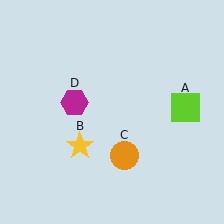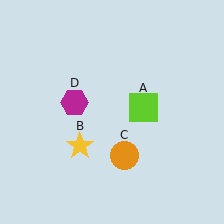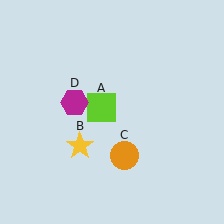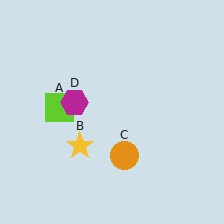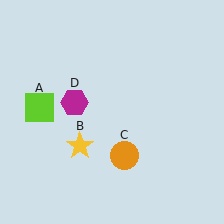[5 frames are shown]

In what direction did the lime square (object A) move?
The lime square (object A) moved left.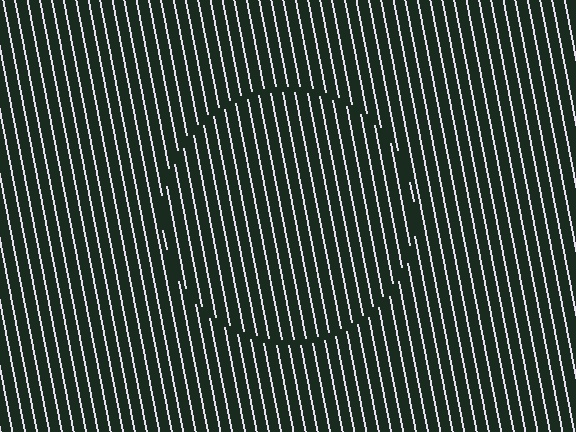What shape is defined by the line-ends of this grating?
An illusory circle. The interior of the shape contains the same grating, shifted by half a period — the contour is defined by the phase discontinuity where line-ends from the inner and outer gratings abut.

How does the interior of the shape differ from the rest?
The interior of the shape contains the same grating, shifted by half a period — the contour is defined by the phase discontinuity where line-ends from the inner and outer gratings abut.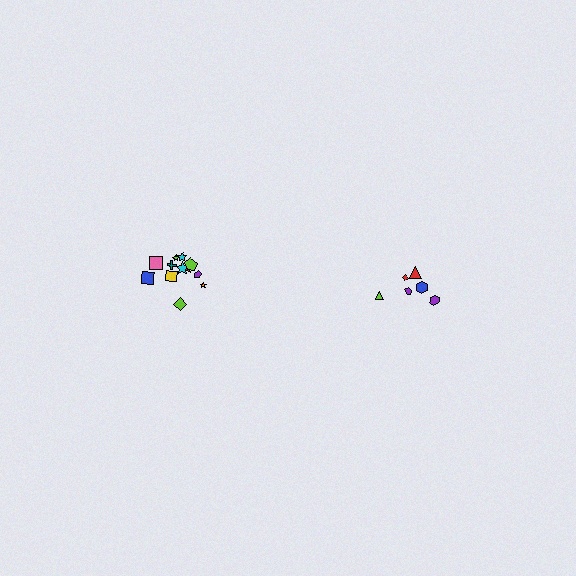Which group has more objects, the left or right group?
The left group.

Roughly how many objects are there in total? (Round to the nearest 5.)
Roughly 20 objects in total.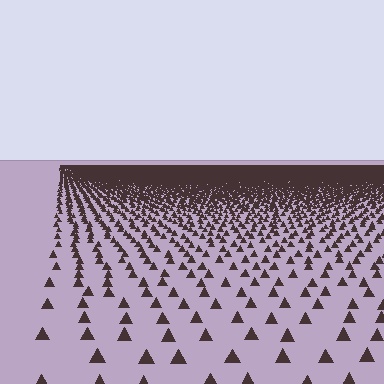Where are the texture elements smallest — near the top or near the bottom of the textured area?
Near the top.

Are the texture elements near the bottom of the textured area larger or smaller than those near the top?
Larger. Near the bottom, elements are closer to the viewer and appear at a bigger on-screen size.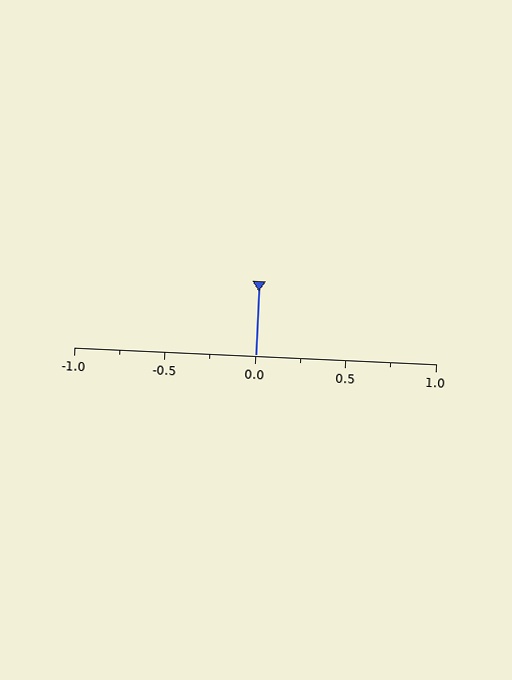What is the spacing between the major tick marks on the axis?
The major ticks are spaced 0.5 apart.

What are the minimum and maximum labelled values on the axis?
The axis runs from -1.0 to 1.0.